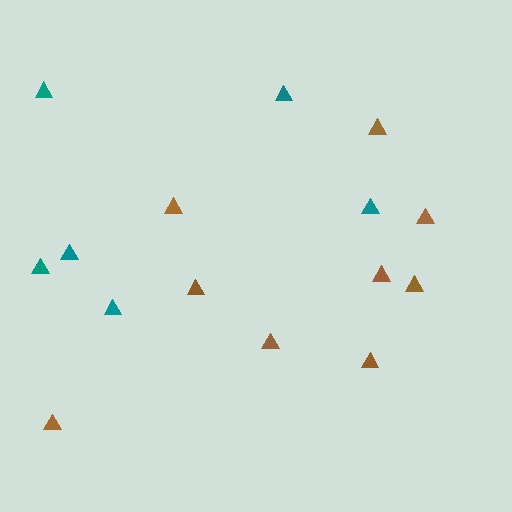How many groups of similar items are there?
There are 2 groups: one group of brown triangles (9) and one group of teal triangles (6).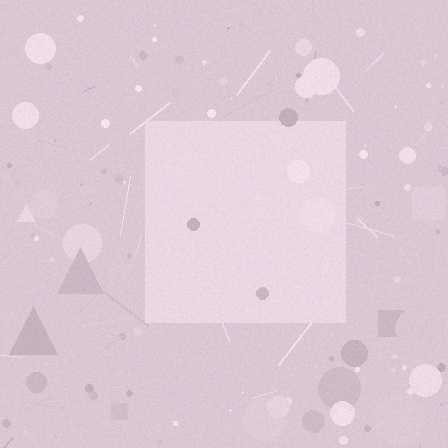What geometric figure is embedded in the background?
A square is embedded in the background.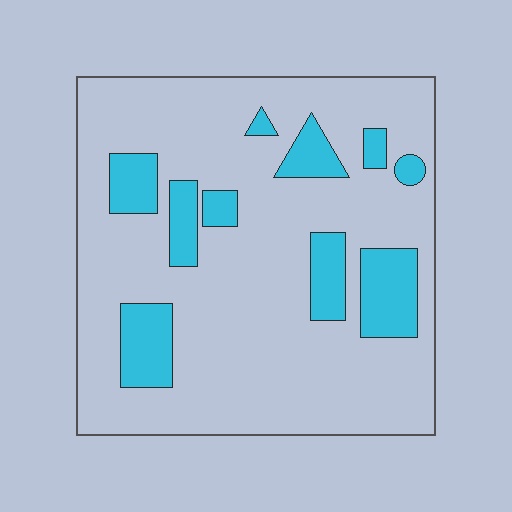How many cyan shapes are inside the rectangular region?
10.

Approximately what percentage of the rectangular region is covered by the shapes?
Approximately 20%.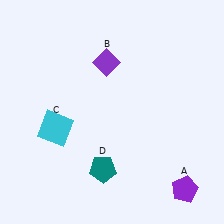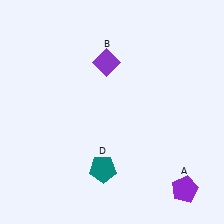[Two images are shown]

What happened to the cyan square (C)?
The cyan square (C) was removed in Image 2. It was in the bottom-left area of Image 1.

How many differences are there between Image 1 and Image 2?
There is 1 difference between the two images.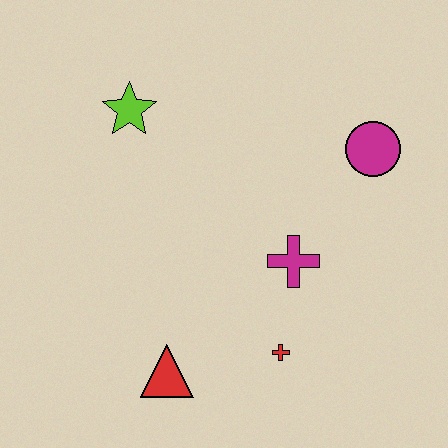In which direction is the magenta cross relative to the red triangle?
The magenta cross is to the right of the red triangle.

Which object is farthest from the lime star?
The red cross is farthest from the lime star.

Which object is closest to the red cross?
The magenta cross is closest to the red cross.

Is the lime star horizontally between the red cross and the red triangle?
No